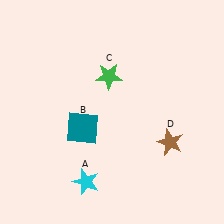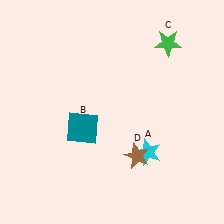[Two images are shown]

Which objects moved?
The objects that moved are: the cyan star (A), the green star (C), the brown star (D).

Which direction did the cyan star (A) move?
The cyan star (A) moved right.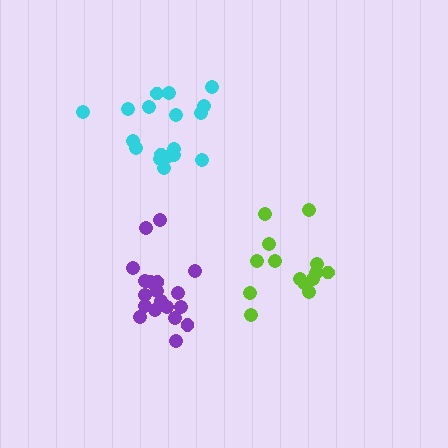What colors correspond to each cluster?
The clusters are colored: cyan, lime, purple.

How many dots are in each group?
Group 1: 18 dots, Group 2: 14 dots, Group 3: 19 dots (51 total).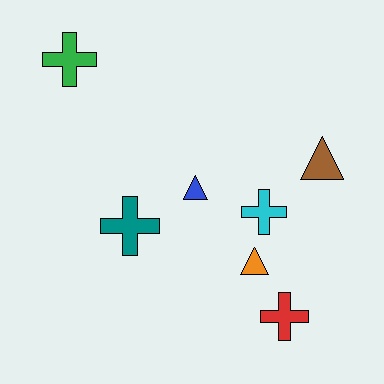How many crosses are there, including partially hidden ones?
There are 4 crosses.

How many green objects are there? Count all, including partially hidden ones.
There is 1 green object.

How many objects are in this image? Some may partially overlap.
There are 7 objects.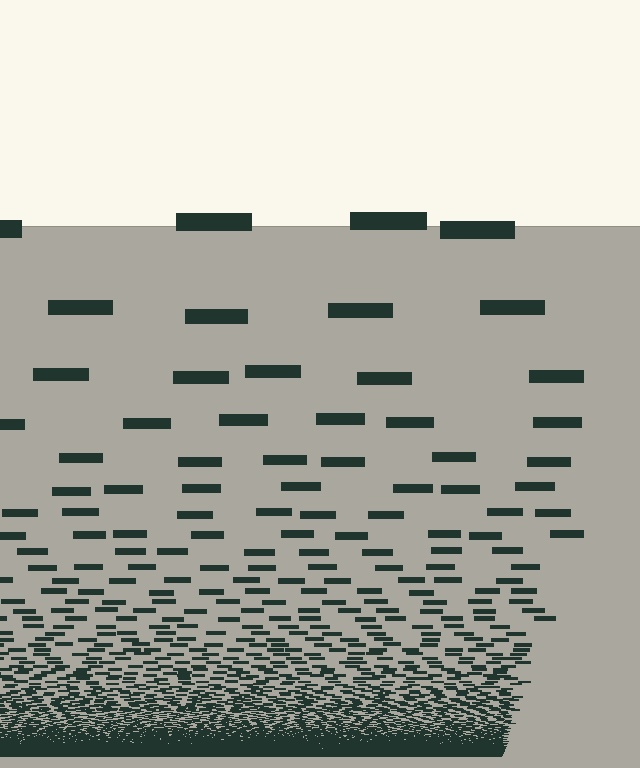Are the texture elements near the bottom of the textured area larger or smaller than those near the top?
Smaller. The gradient is inverted — elements near the bottom are smaller and denser.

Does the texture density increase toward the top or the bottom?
Density increases toward the bottom.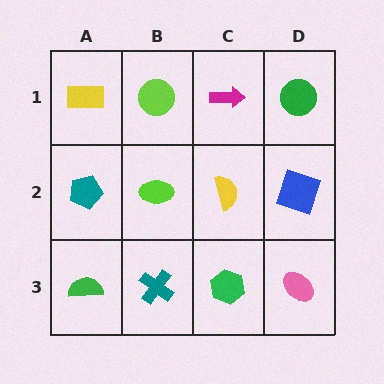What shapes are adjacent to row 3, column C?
A yellow semicircle (row 2, column C), a teal cross (row 3, column B), a pink ellipse (row 3, column D).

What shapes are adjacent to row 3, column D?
A blue square (row 2, column D), a green hexagon (row 3, column C).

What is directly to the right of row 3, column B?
A green hexagon.